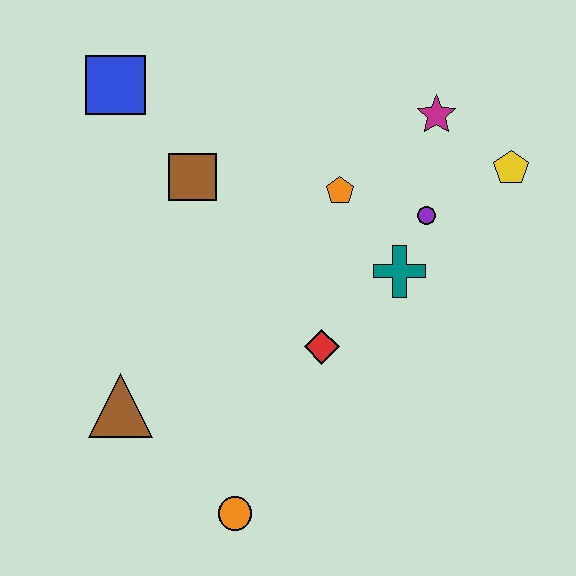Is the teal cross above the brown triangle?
Yes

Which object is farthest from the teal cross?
The blue square is farthest from the teal cross.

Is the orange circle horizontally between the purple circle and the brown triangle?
Yes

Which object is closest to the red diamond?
The teal cross is closest to the red diamond.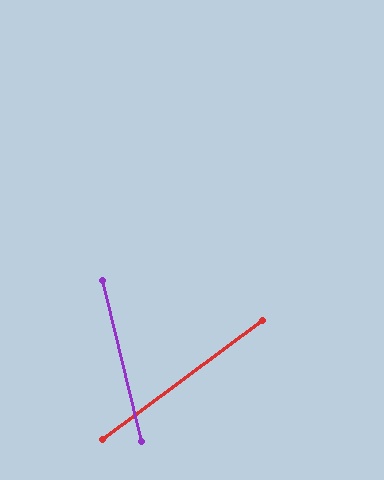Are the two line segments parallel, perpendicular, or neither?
Neither parallel nor perpendicular — they differ by about 67°.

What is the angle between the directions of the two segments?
Approximately 67 degrees.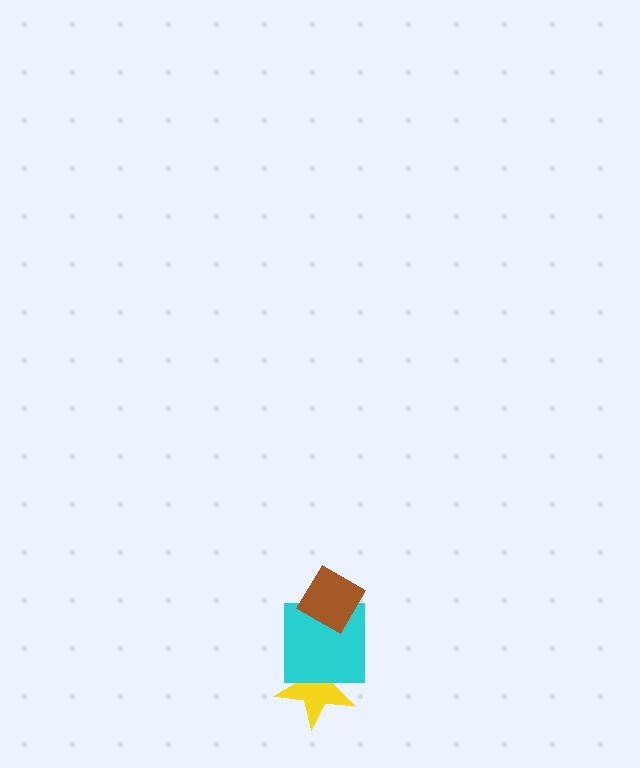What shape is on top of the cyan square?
The brown diamond is on top of the cyan square.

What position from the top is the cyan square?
The cyan square is 2nd from the top.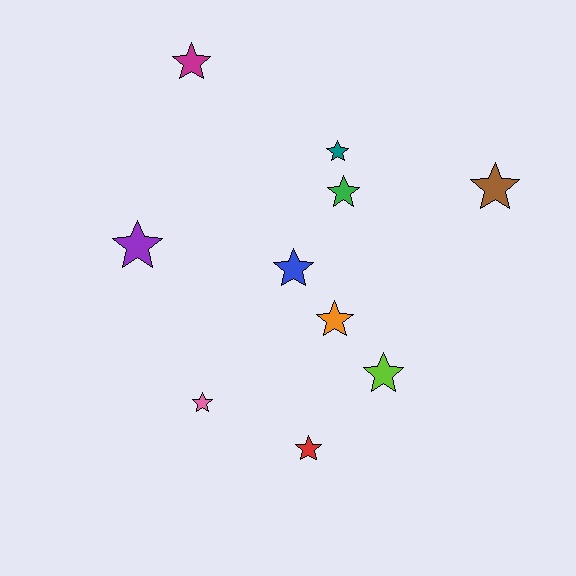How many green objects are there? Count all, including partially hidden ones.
There is 1 green object.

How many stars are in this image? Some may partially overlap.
There are 10 stars.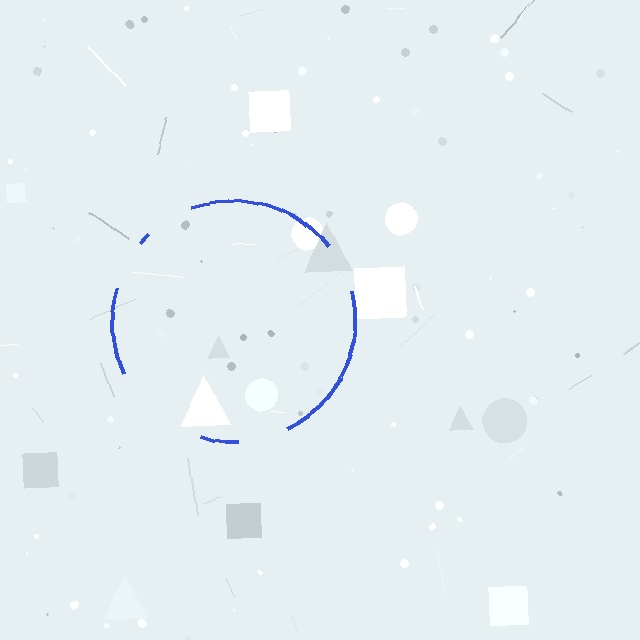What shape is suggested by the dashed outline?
The dashed outline suggests a circle.